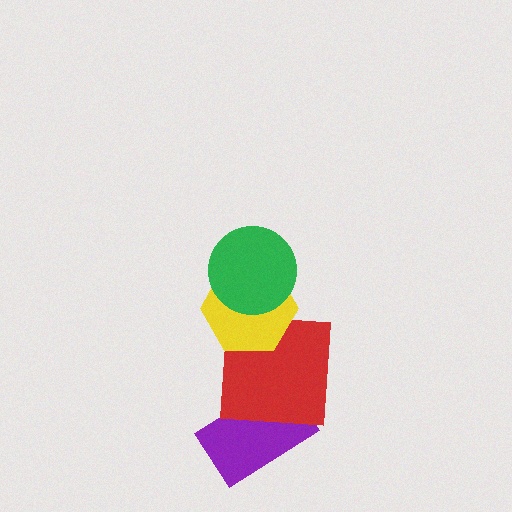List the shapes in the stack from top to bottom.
From top to bottom: the green circle, the yellow hexagon, the red square, the purple rectangle.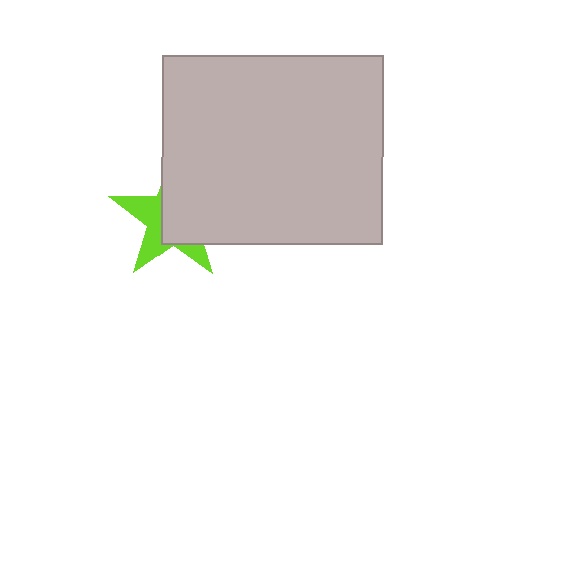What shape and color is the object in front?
The object in front is a light gray rectangle.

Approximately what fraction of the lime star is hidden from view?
Roughly 58% of the lime star is hidden behind the light gray rectangle.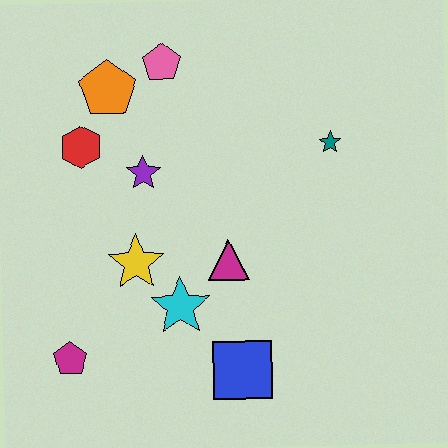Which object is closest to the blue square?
The cyan star is closest to the blue square.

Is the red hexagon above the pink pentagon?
No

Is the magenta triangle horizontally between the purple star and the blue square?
Yes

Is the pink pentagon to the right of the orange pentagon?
Yes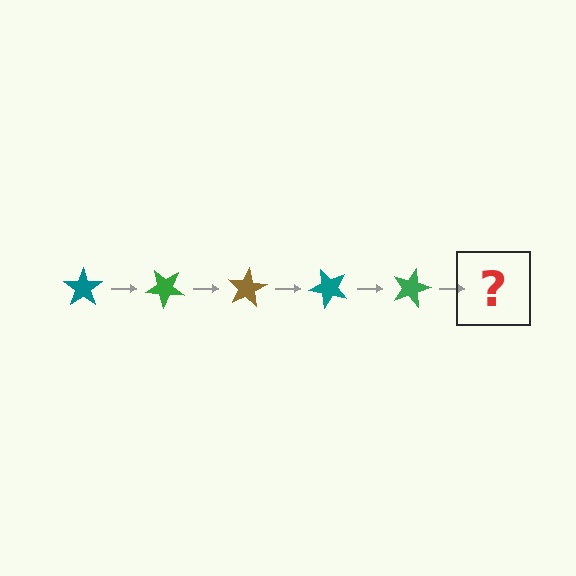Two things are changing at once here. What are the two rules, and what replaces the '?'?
The two rules are that it rotates 40 degrees each step and the color cycles through teal, green, and brown. The '?' should be a brown star, rotated 200 degrees from the start.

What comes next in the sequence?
The next element should be a brown star, rotated 200 degrees from the start.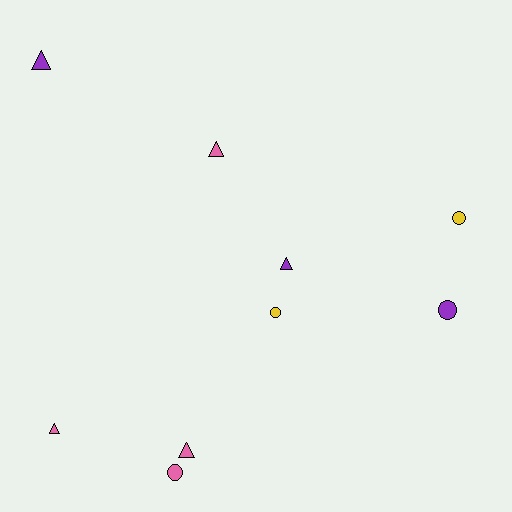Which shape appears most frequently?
Triangle, with 5 objects.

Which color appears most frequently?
Pink, with 4 objects.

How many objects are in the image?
There are 9 objects.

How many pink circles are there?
There is 1 pink circle.